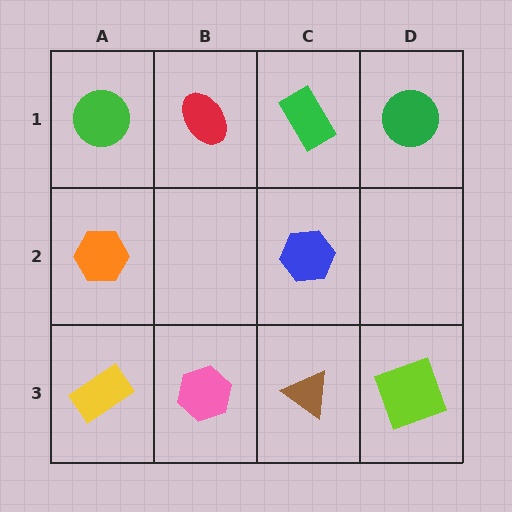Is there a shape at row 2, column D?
No, that cell is empty.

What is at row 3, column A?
A yellow rectangle.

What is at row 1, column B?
A red ellipse.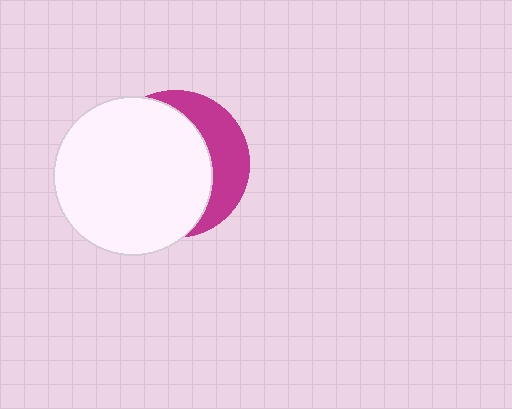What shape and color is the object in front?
The object in front is a white circle.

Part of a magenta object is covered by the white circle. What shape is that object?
It is a circle.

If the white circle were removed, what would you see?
You would see the complete magenta circle.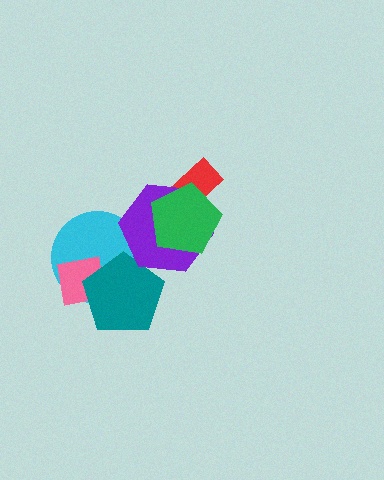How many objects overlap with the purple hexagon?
4 objects overlap with the purple hexagon.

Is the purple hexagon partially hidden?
Yes, it is partially covered by another shape.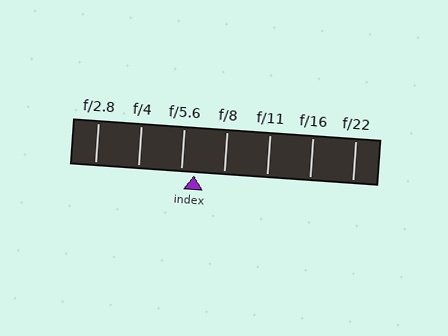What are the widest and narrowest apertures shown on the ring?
The widest aperture shown is f/2.8 and the narrowest is f/22.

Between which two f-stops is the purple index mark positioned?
The index mark is between f/5.6 and f/8.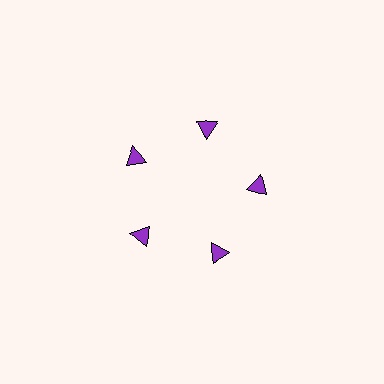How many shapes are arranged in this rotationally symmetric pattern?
There are 5 shapes, arranged in 5 groups of 1.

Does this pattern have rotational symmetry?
Yes, this pattern has 5-fold rotational symmetry. It looks the same after rotating 72 degrees around the center.